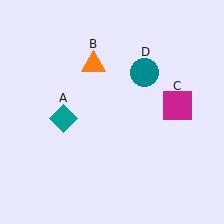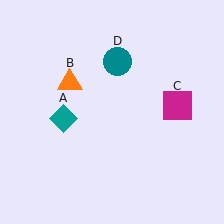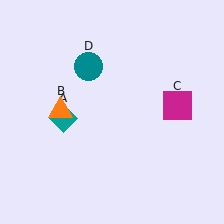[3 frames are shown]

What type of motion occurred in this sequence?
The orange triangle (object B), teal circle (object D) rotated counterclockwise around the center of the scene.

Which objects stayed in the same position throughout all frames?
Teal diamond (object A) and magenta square (object C) remained stationary.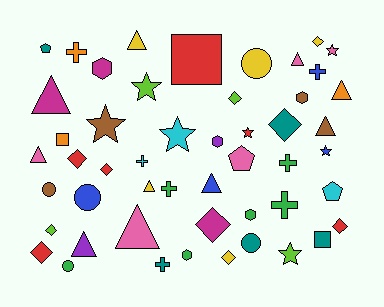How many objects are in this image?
There are 50 objects.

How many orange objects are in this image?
There are 3 orange objects.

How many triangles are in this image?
There are 10 triangles.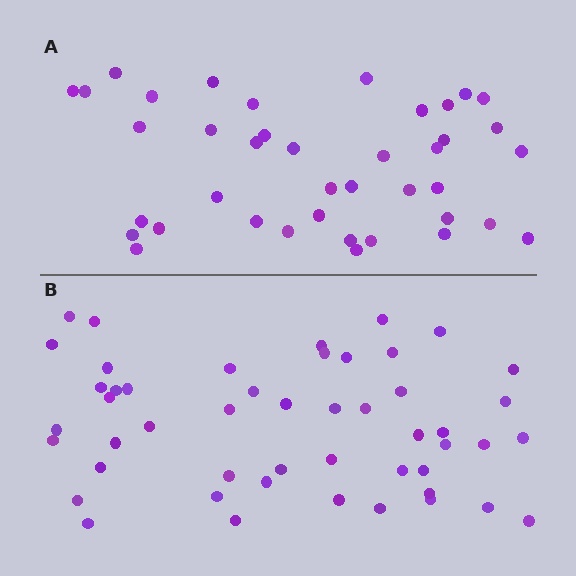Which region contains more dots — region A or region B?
Region B (the bottom region) has more dots.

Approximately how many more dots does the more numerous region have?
Region B has roughly 8 or so more dots than region A.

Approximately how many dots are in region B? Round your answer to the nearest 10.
About 50 dots. (The exact count is 49, which rounds to 50.)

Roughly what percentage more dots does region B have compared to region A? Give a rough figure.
About 20% more.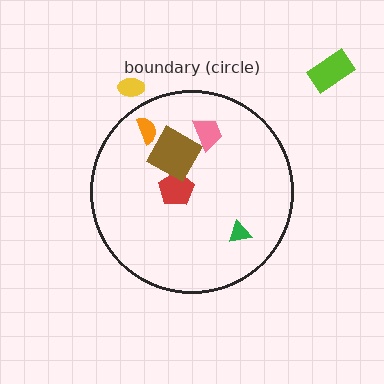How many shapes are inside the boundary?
5 inside, 2 outside.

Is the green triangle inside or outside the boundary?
Inside.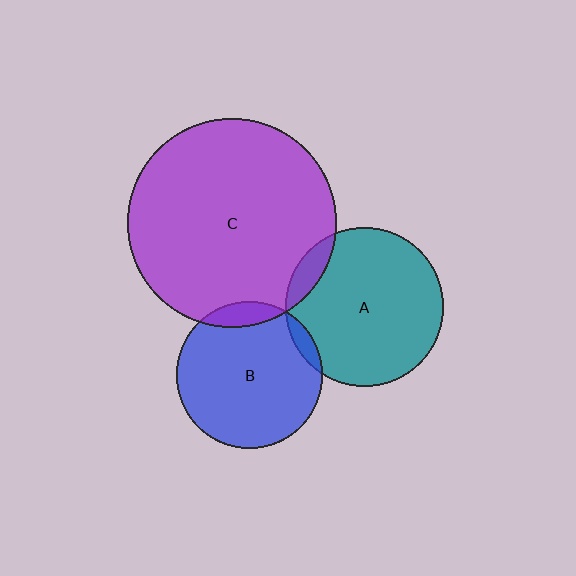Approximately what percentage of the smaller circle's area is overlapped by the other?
Approximately 10%.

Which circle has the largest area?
Circle C (purple).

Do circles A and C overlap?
Yes.